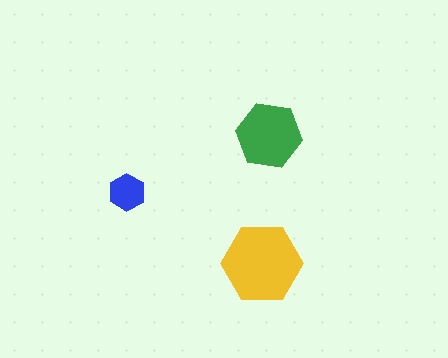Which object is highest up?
The green hexagon is topmost.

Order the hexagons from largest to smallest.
the yellow one, the green one, the blue one.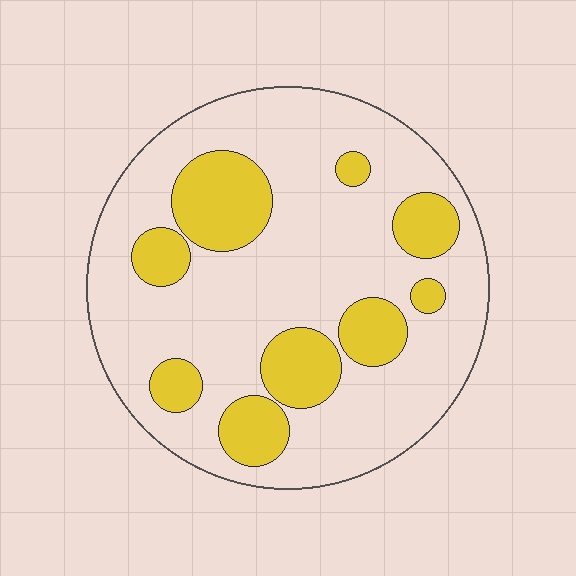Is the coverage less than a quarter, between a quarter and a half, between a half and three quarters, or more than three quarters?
Between a quarter and a half.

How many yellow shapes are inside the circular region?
9.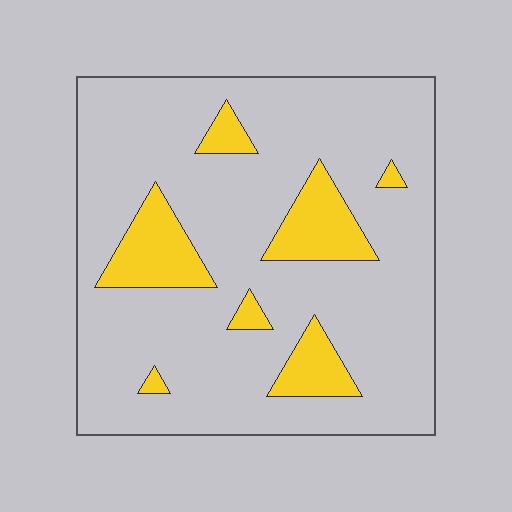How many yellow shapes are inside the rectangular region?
7.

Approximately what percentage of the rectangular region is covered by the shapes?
Approximately 15%.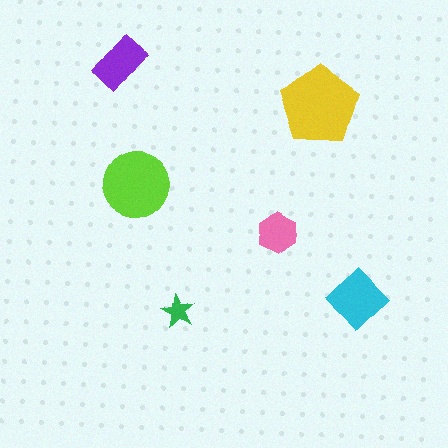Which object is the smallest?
The green star.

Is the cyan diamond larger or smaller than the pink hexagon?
Larger.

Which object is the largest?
The yellow pentagon.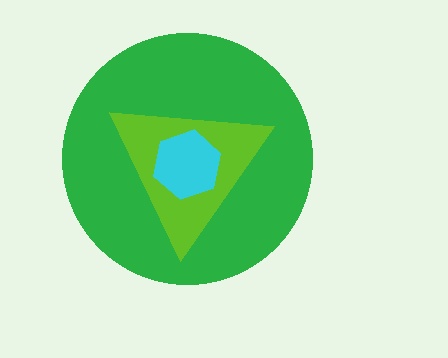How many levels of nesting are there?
3.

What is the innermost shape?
The cyan hexagon.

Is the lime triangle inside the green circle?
Yes.